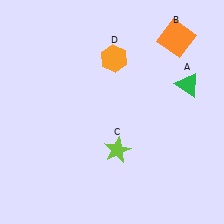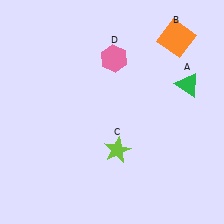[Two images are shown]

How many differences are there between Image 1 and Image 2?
There is 1 difference between the two images.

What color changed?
The hexagon (D) changed from orange in Image 1 to pink in Image 2.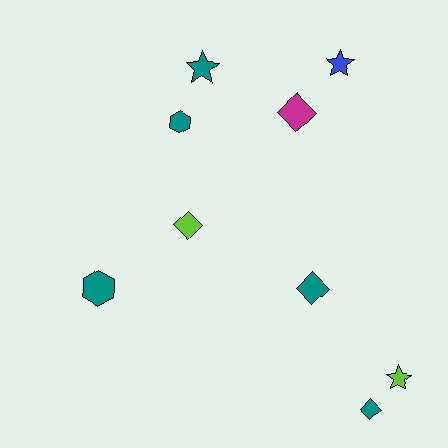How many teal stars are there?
There is 1 teal star.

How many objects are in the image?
There are 9 objects.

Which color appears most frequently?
Teal, with 5 objects.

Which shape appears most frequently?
Diamond, with 4 objects.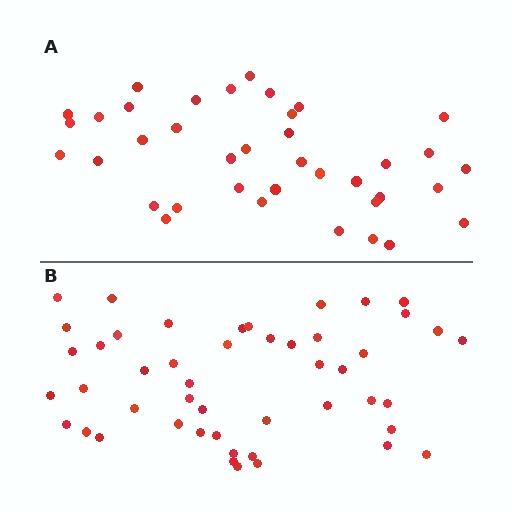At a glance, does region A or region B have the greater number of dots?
Region B (the bottom region) has more dots.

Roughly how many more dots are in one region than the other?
Region B has roughly 10 or so more dots than region A.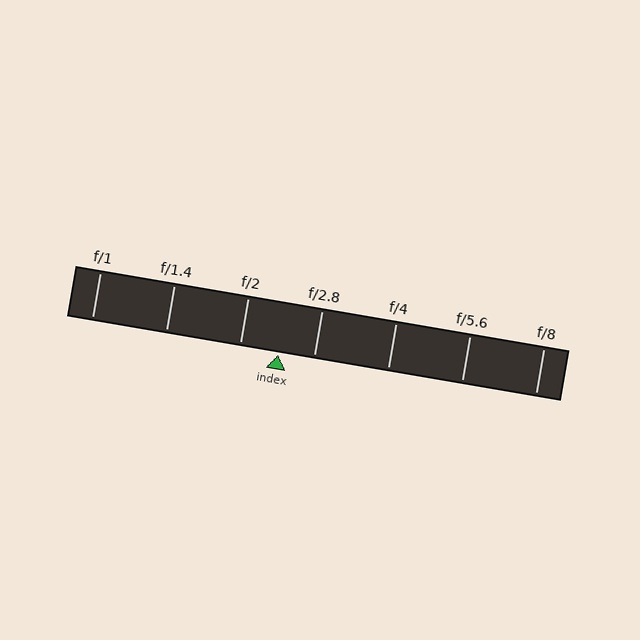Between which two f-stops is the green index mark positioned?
The index mark is between f/2 and f/2.8.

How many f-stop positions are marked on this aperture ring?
There are 7 f-stop positions marked.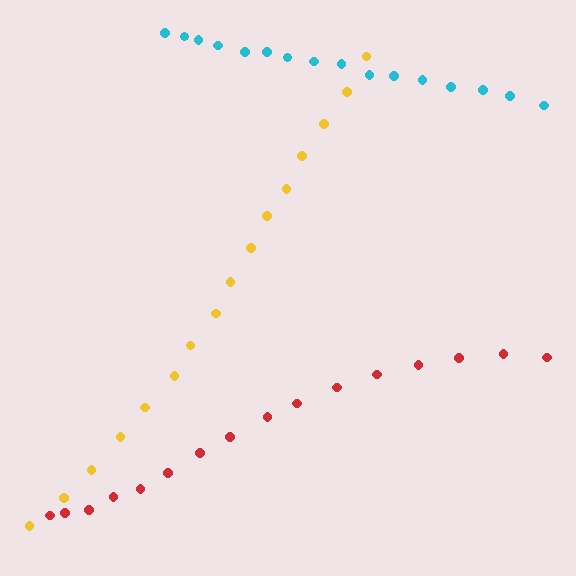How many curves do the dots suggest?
There are 3 distinct paths.